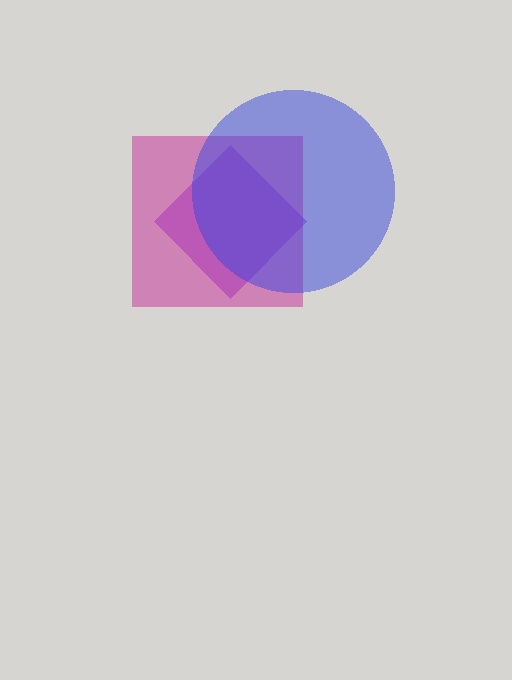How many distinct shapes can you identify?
There are 3 distinct shapes: a purple diamond, a magenta square, a blue circle.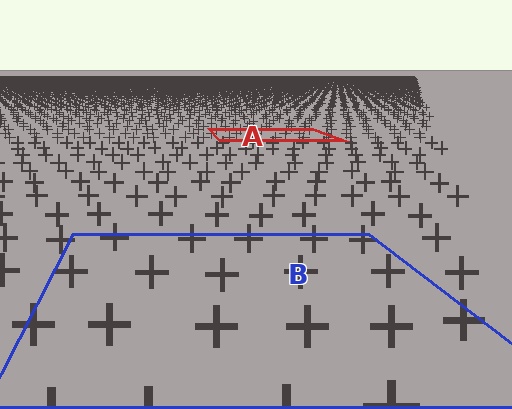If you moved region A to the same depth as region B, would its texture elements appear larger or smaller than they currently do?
They would appear larger. At a closer depth, the same texture elements are projected at a bigger on-screen size.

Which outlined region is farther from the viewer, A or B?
Region A is farther from the viewer — the texture elements inside it appear smaller and more densely packed.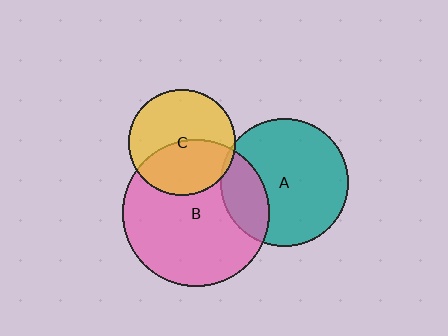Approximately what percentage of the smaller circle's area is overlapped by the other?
Approximately 5%.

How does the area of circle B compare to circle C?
Approximately 1.9 times.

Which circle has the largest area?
Circle B (pink).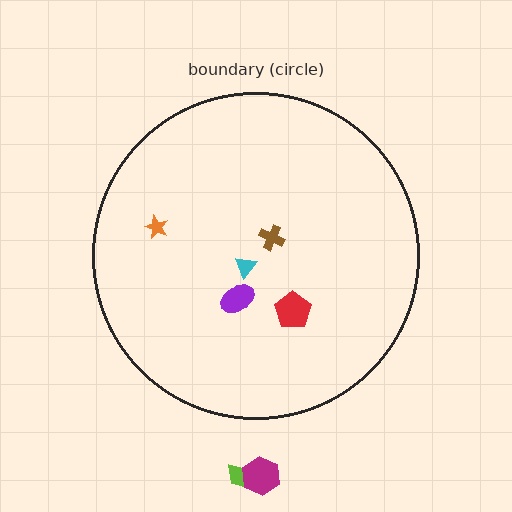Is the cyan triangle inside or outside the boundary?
Inside.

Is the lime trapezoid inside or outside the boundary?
Outside.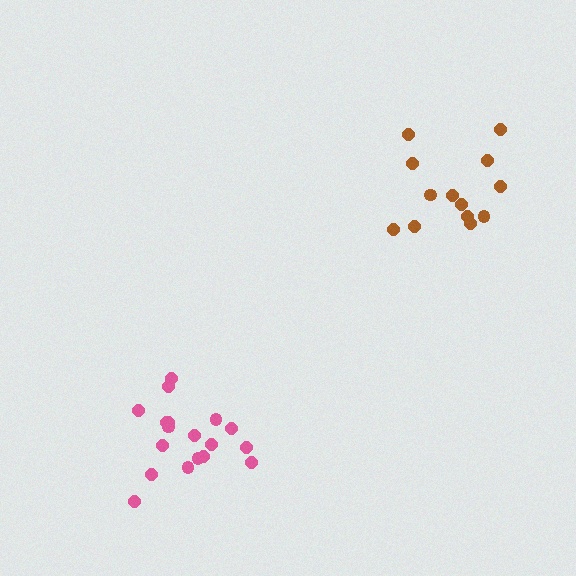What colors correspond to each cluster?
The clusters are colored: brown, pink.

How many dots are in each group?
Group 1: 13 dots, Group 2: 18 dots (31 total).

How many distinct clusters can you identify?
There are 2 distinct clusters.